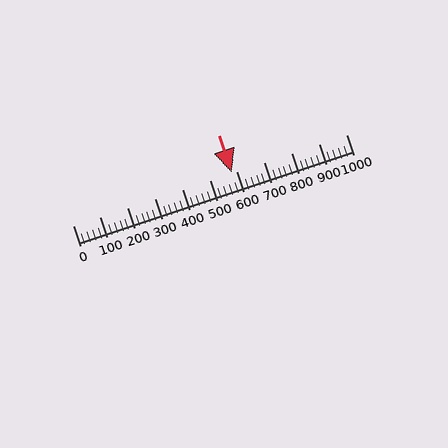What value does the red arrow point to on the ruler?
The red arrow points to approximately 580.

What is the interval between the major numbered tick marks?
The major tick marks are spaced 100 units apart.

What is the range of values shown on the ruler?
The ruler shows values from 0 to 1000.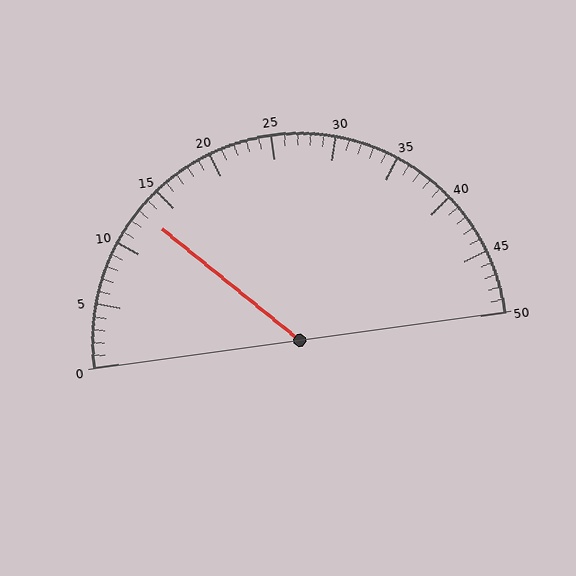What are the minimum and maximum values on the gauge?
The gauge ranges from 0 to 50.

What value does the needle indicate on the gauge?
The needle indicates approximately 13.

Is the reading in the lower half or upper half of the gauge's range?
The reading is in the lower half of the range (0 to 50).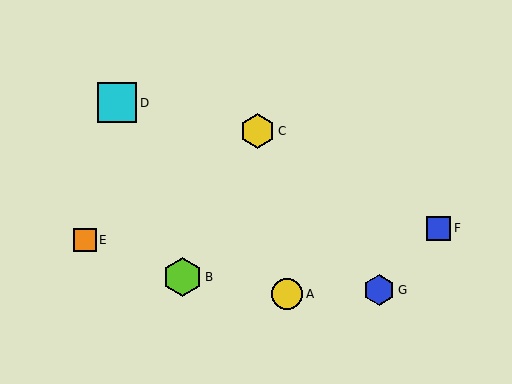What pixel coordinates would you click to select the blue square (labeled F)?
Click at (439, 228) to select the blue square F.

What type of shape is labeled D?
Shape D is a cyan square.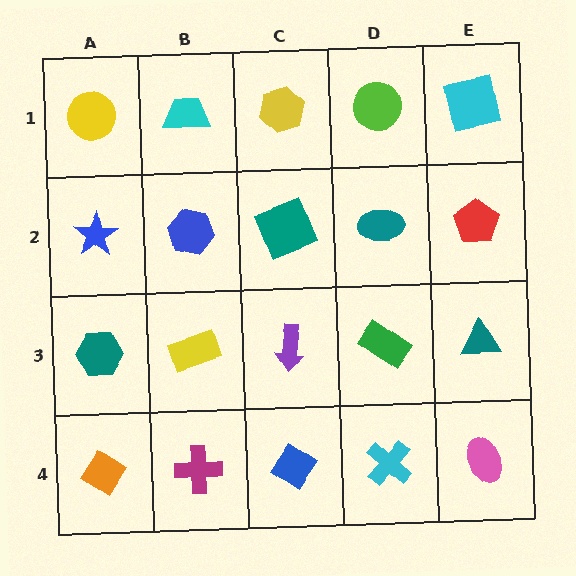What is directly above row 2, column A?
A yellow circle.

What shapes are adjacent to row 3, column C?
A teal square (row 2, column C), a blue diamond (row 4, column C), a yellow rectangle (row 3, column B), a green rectangle (row 3, column D).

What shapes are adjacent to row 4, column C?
A purple arrow (row 3, column C), a magenta cross (row 4, column B), a cyan cross (row 4, column D).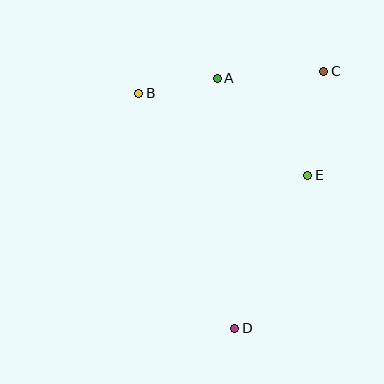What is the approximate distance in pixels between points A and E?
The distance between A and E is approximately 133 pixels.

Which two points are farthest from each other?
Points C and D are farthest from each other.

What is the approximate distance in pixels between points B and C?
The distance between B and C is approximately 186 pixels.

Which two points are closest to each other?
Points A and B are closest to each other.